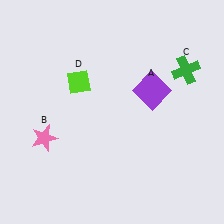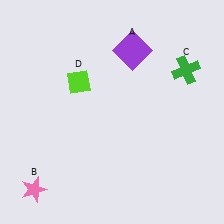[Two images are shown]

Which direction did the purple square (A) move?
The purple square (A) moved up.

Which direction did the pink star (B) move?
The pink star (B) moved down.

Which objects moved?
The objects that moved are: the purple square (A), the pink star (B).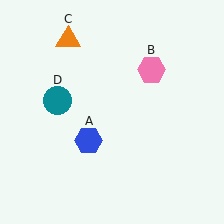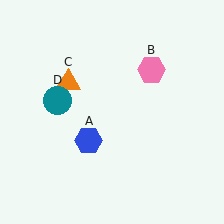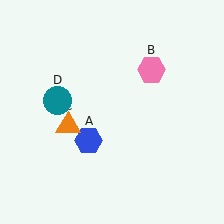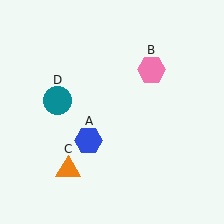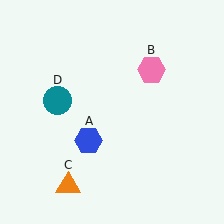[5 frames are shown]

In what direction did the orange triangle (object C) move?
The orange triangle (object C) moved down.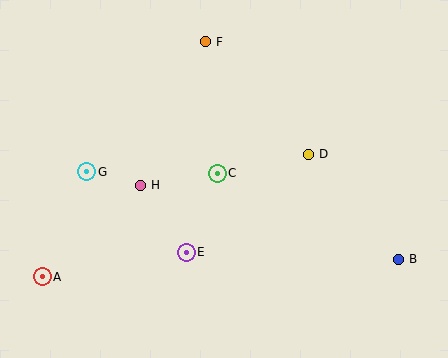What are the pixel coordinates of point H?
Point H is at (140, 185).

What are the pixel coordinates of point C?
Point C is at (217, 173).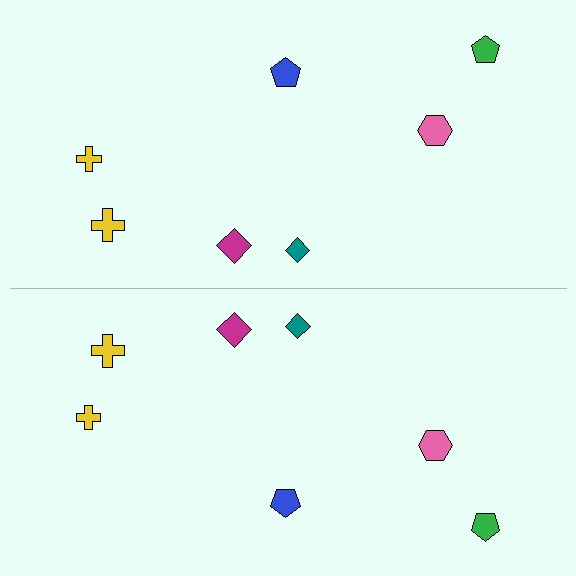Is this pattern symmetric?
Yes, this pattern has bilateral (reflection) symmetry.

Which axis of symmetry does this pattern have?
The pattern has a horizontal axis of symmetry running through the center of the image.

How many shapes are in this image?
There are 14 shapes in this image.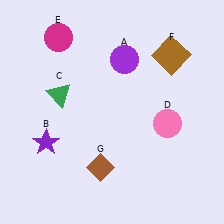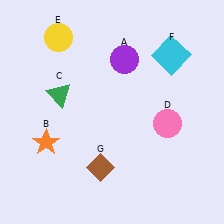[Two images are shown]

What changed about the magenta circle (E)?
In Image 1, E is magenta. In Image 2, it changed to yellow.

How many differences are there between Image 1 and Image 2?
There are 3 differences between the two images.